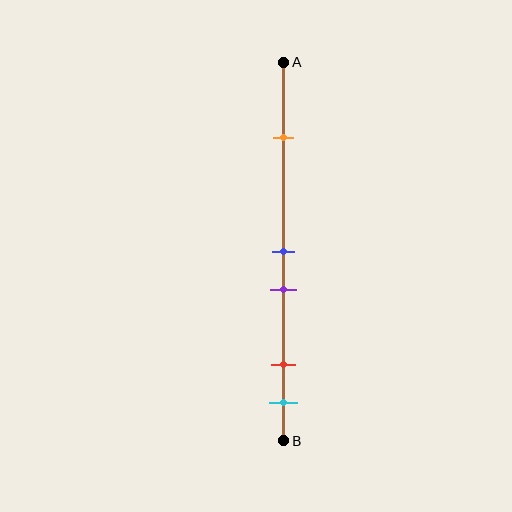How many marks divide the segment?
There are 5 marks dividing the segment.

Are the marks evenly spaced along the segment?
No, the marks are not evenly spaced.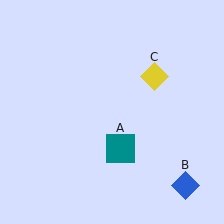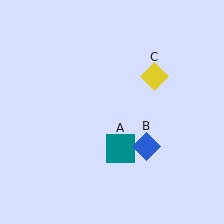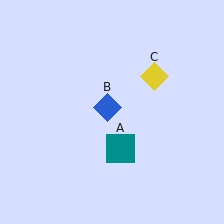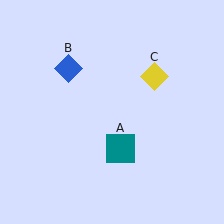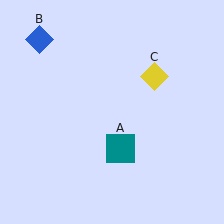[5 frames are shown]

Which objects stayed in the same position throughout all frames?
Teal square (object A) and yellow diamond (object C) remained stationary.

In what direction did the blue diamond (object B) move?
The blue diamond (object B) moved up and to the left.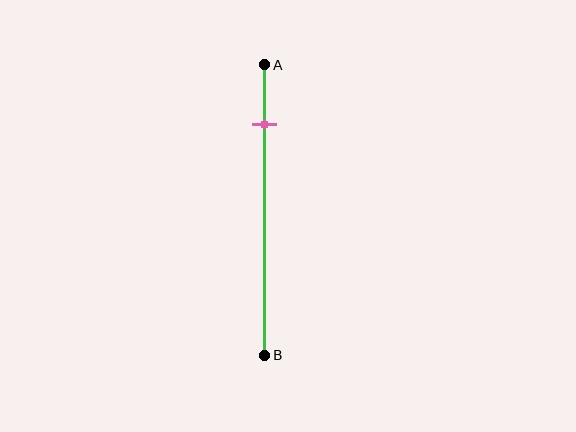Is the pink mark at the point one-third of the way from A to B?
No, the mark is at about 20% from A, not at the 33% one-third point.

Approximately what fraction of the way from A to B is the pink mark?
The pink mark is approximately 20% of the way from A to B.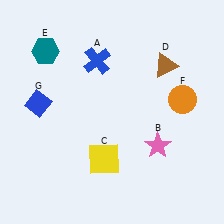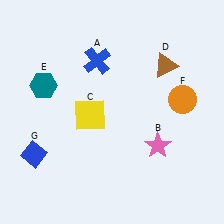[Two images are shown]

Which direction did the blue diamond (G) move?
The blue diamond (G) moved down.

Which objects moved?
The objects that moved are: the yellow square (C), the teal hexagon (E), the blue diamond (G).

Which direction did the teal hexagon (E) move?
The teal hexagon (E) moved down.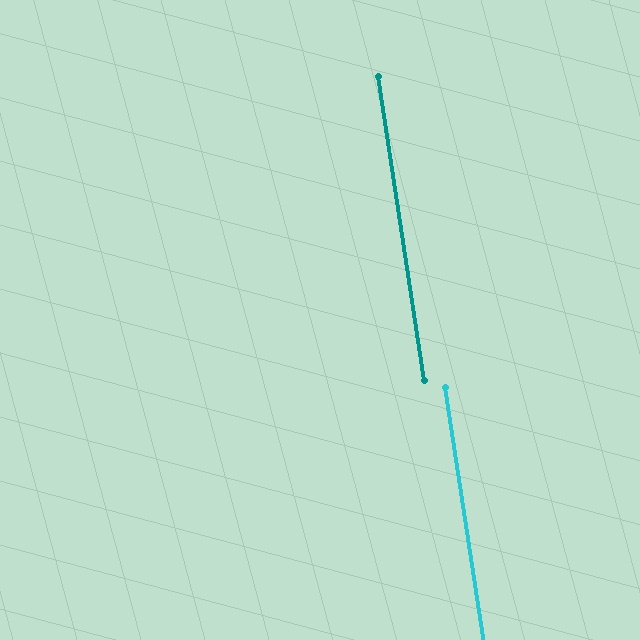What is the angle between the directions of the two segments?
Approximately 0 degrees.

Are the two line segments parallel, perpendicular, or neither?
Parallel — their directions differ by only 0.2°.